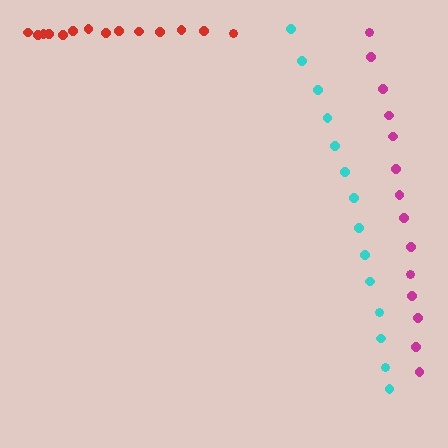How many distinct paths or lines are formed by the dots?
There are 3 distinct paths.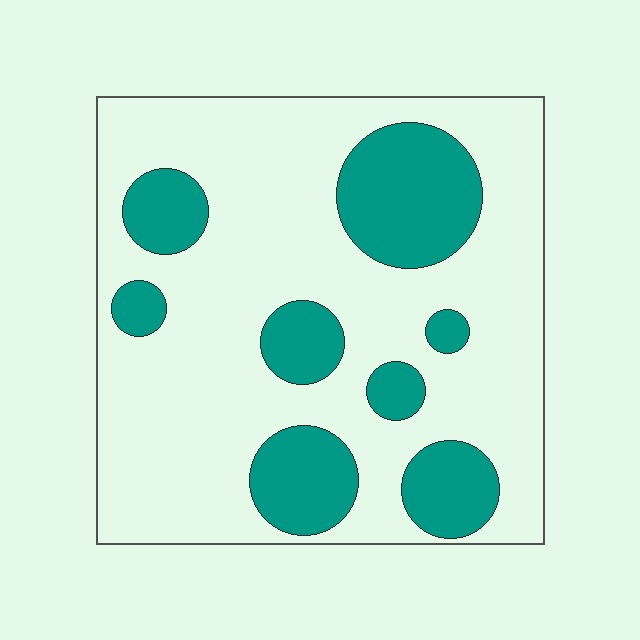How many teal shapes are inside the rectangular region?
8.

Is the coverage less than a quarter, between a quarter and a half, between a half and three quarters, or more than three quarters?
Between a quarter and a half.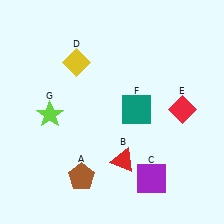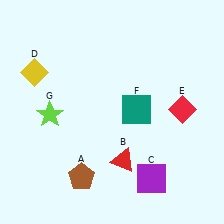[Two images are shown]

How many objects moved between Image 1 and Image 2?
1 object moved between the two images.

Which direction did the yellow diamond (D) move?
The yellow diamond (D) moved left.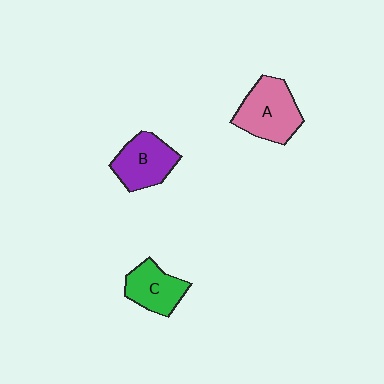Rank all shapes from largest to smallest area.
From largest to smallest: A (pink), B (purple), C (green).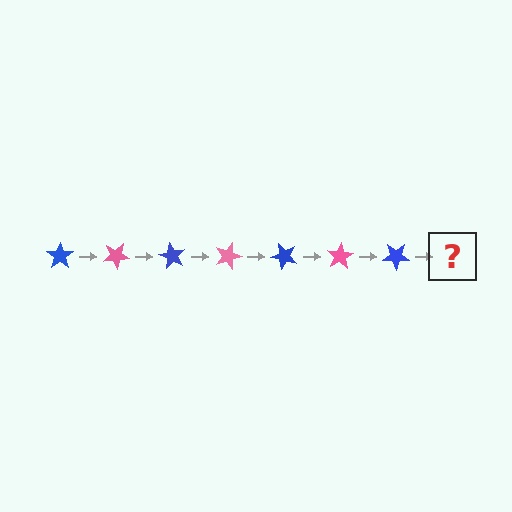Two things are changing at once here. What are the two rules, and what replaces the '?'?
The two rules are that it rotates 30 degrees each step and the color cycles through blue and pink. The '?' should be a pink star, rotated 210 degrees from the start.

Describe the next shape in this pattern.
It should be a pink star, rotated 210 degrees from the start.